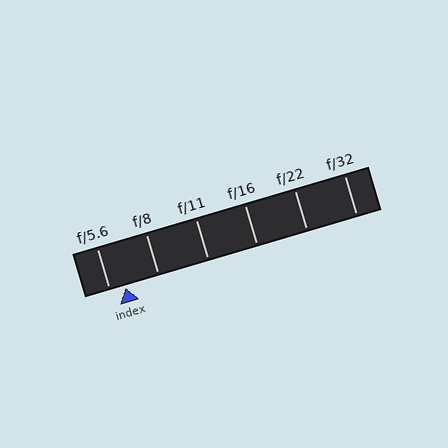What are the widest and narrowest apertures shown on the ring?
The widest aperture shown is f/5.6 and the narrowest is f/32.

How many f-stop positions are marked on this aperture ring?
There are 6 f-stop positions marked.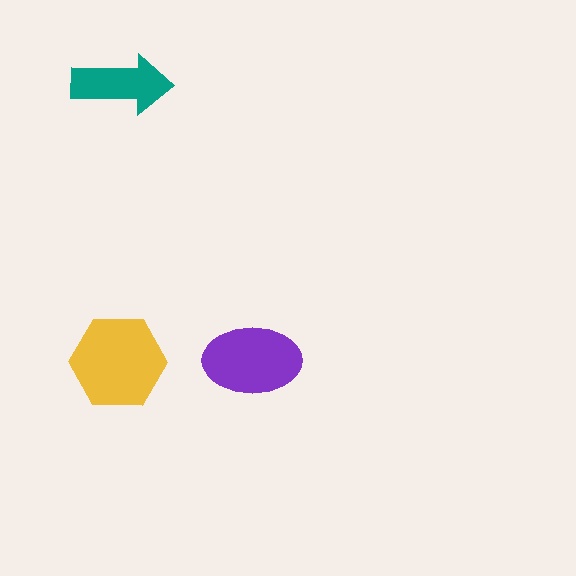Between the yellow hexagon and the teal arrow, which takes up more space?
The yellow hexagon.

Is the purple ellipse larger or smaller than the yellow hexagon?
Smaller.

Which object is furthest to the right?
The purple ellipse is rightmost.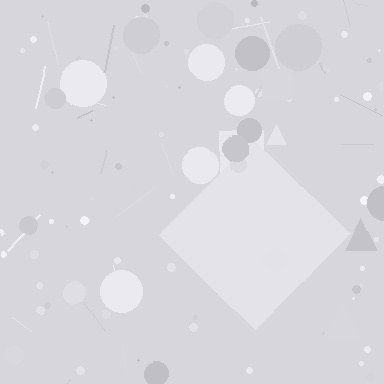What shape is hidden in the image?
A diamond is hidden in the image.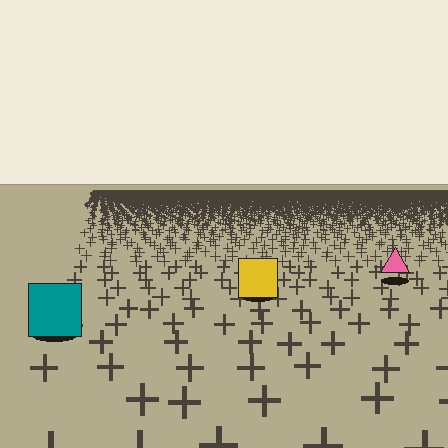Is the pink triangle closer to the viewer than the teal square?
No. The teal square is closer — you can tell from the texture gradient: the ground texture is coarser near it.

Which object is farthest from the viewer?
The pink triangle is farthest from the viewer. It appears smaller and the ground texture around it is denser.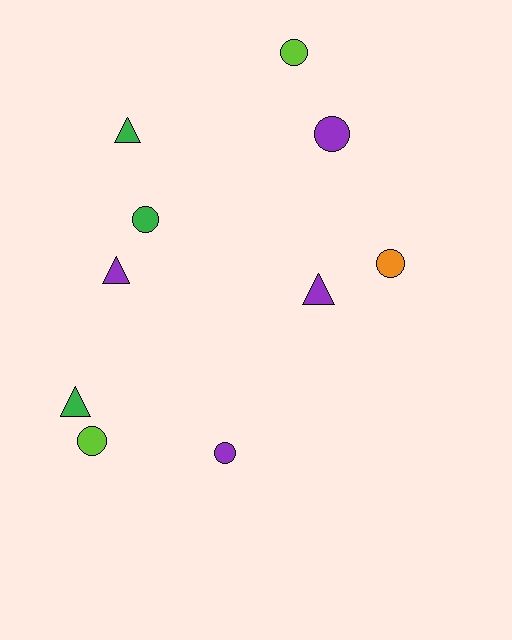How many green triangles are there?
There are 2 green triangles.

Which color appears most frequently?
Purple, with 4 objects.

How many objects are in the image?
There are 10 objects.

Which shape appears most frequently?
Circle, with 6 objects.